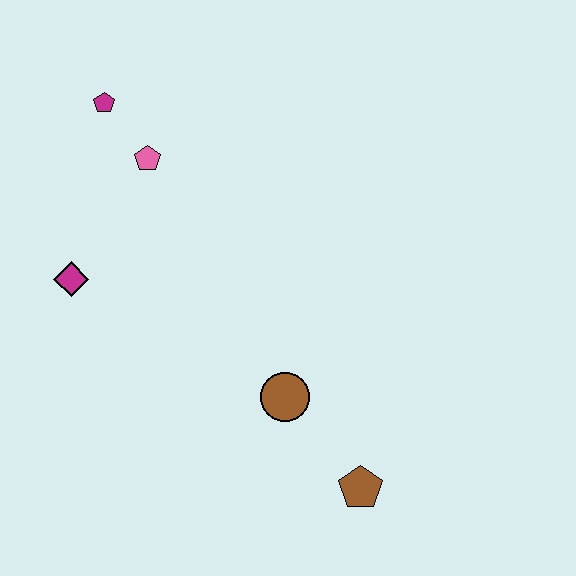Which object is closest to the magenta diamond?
The pink pentagon is closest to the magenta diamond.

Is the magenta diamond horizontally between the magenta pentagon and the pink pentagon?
No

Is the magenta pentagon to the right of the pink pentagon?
No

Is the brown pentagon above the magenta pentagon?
No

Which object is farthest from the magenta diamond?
The brown pentagon is farthest from the magenta diamond.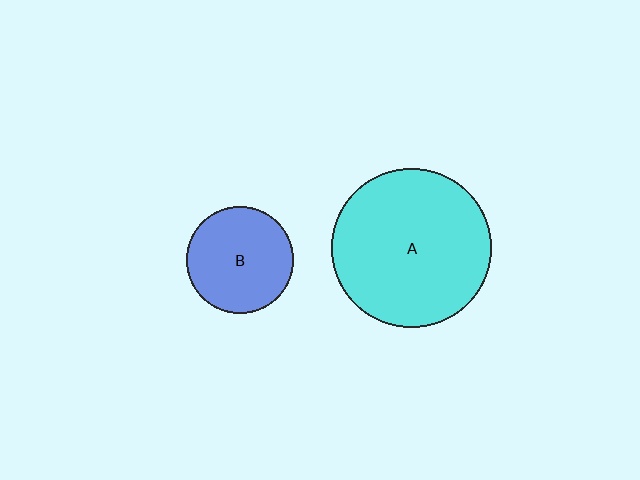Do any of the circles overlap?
No, none of the circles overlap.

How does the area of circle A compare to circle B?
Approximately 2.2 times.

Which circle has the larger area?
Circle A (cyan).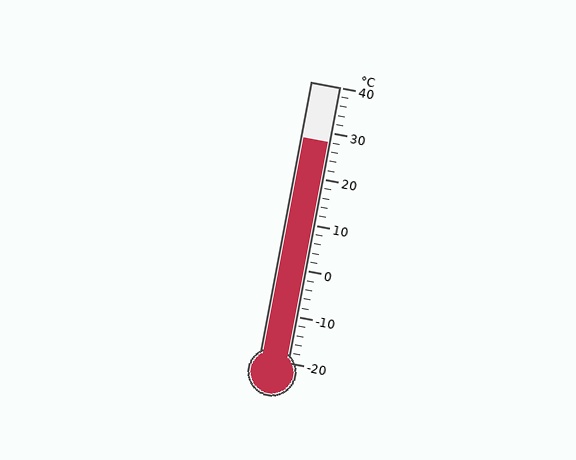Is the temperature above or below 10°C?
The temperature is above 10°C.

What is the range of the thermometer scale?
The thermometer scale ranges from -20°C to 40°C.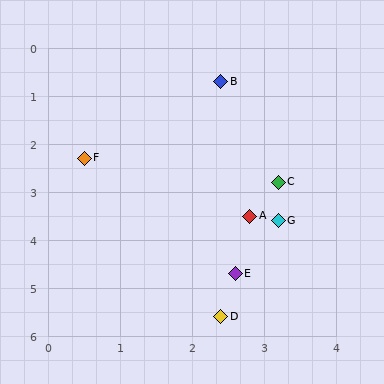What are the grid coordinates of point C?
Point C is at approximately (3.2, 2.8).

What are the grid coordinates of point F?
Point F is at approximately (0.5, 2.3).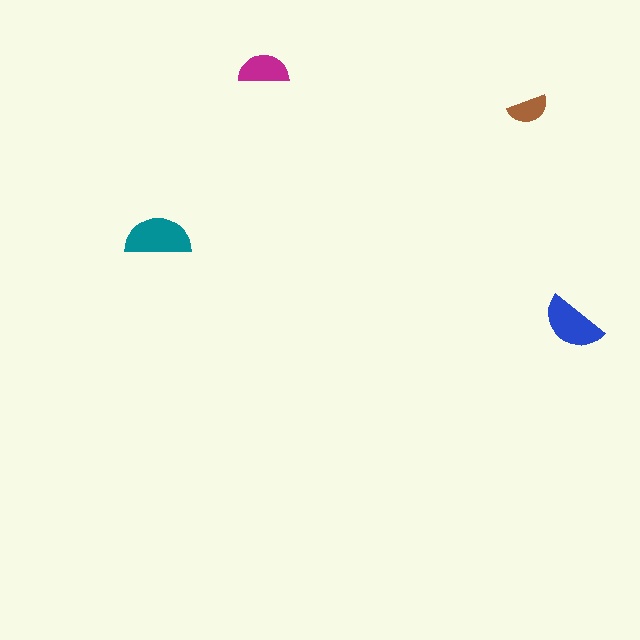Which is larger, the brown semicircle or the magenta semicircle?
The magenta one.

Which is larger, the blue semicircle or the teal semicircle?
The teal one.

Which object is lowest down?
The blue semicircle is bottommost.